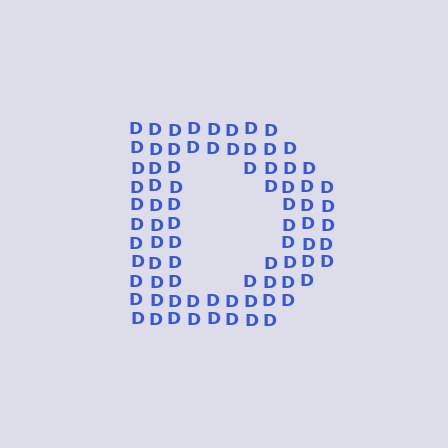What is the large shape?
The large shape is the letter D.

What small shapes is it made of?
It is made of small letter D's.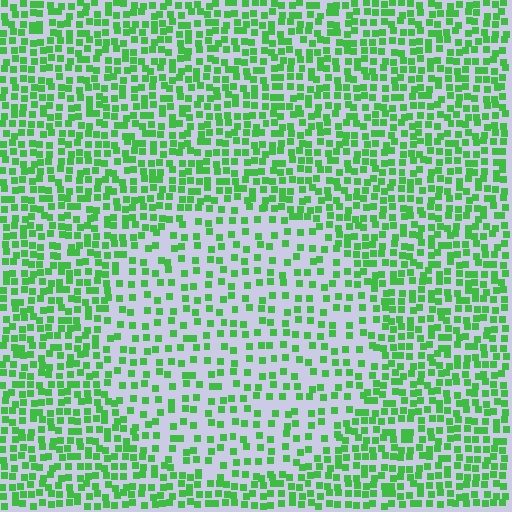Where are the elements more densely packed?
The elements are more densely packed outside the circle boundary.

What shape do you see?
I see a circle.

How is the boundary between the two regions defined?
The boundary is defined by a change in element density (approximately 1.9x ratio). All elements are the same color, size, and shape.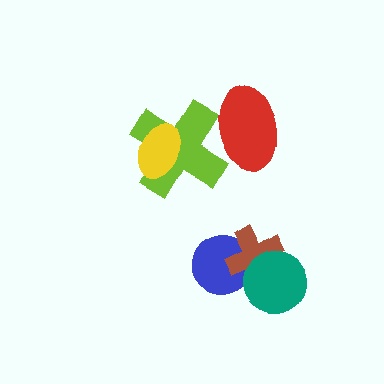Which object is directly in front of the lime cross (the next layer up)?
The yellow ellipse is directly in front of the lime cross.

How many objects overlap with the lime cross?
2 objects overlap with the lime cross.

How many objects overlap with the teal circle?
1 object overlaps with the teal circle.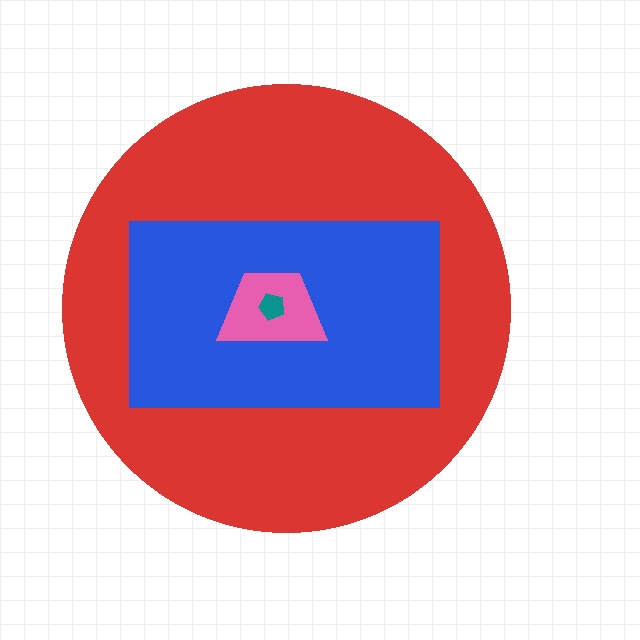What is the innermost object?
The teal pentagon.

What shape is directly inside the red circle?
The blue rectangle.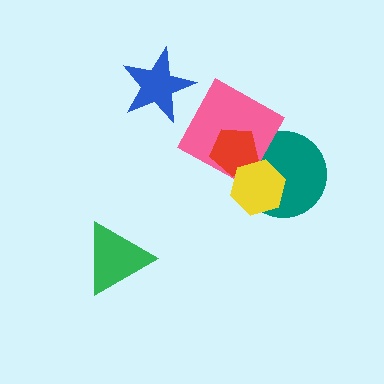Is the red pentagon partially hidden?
Yes, it is partially covered by another shape.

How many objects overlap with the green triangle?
0 objects overlap with the green triangle.